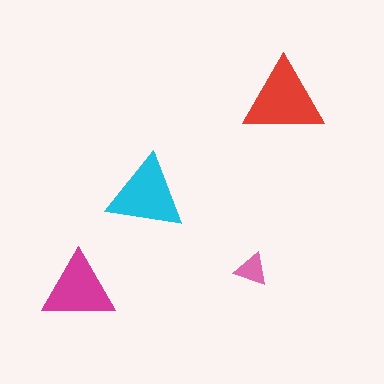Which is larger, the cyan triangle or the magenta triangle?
The cyan one.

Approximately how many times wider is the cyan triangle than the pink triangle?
About 2.5 times wider.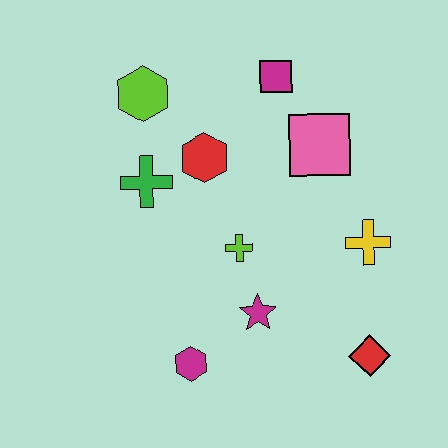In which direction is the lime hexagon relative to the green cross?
The lime hexagon is above the green cross.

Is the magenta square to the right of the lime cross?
Yes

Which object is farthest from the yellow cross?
The lime hexagon is farthest from the yellow cross.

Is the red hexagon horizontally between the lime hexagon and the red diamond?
Yes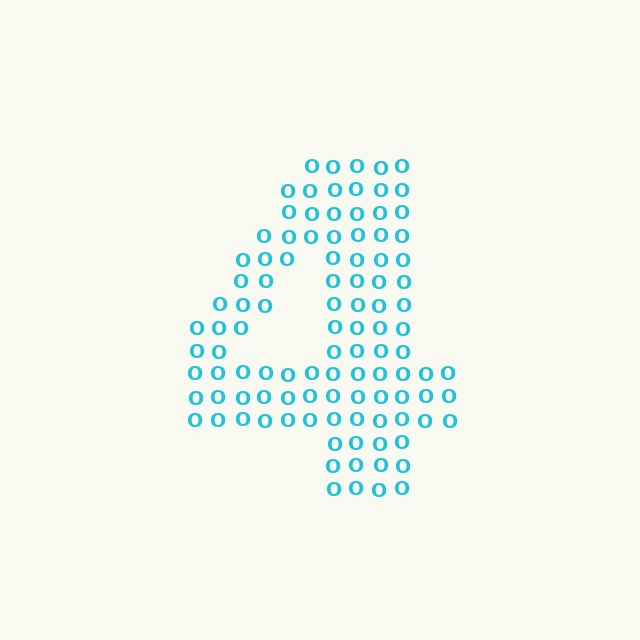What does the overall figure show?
The overall figure shows the digit 4.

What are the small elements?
The small elements are letter O's.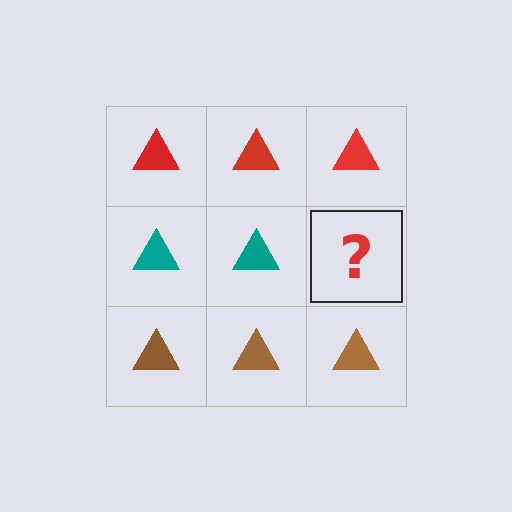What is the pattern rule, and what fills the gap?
The rule is that each row has a consistent color. The gap should be filled with a teal triangle.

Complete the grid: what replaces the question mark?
The question mark should be replaced with a teal triangle.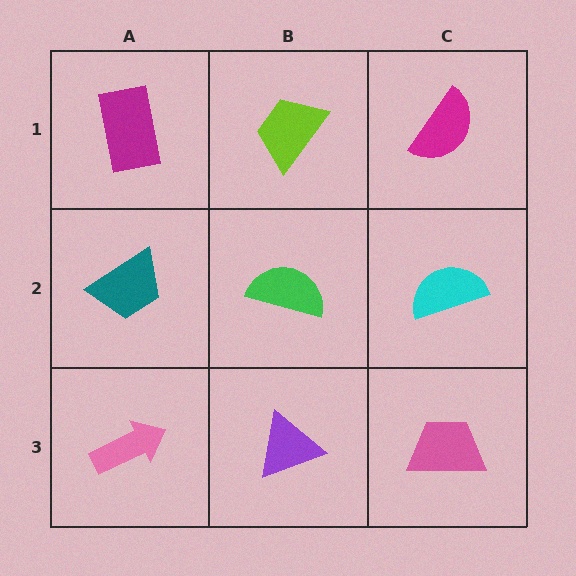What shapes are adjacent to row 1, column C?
A cyan semicircle (row 2, column C), a lime trapezoid (row 1, column B).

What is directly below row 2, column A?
A pink arrow.